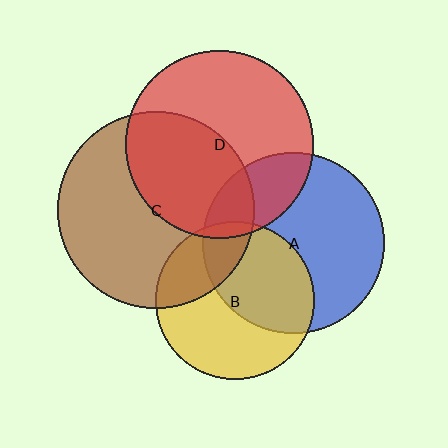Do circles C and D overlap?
Yes.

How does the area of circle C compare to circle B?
Approximately 1.5 times.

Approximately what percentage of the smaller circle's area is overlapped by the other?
Approximately 45%.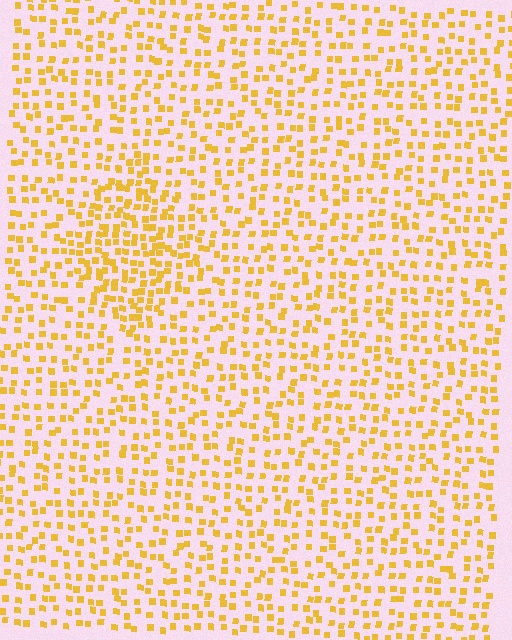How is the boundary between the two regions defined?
The boundary is defined by a change in element density (approximately 1.7x ratio). All elements are the same color, size, and shape.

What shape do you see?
I see a diamond.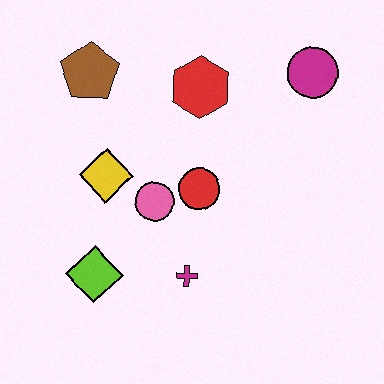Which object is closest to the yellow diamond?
The pink circle is closest to the yellow diamond.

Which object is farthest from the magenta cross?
The magenta circle is farthest from the magenta cross.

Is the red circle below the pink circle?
No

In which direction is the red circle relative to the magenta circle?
The red circle is below the magenta circle.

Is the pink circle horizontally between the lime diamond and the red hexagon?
Yes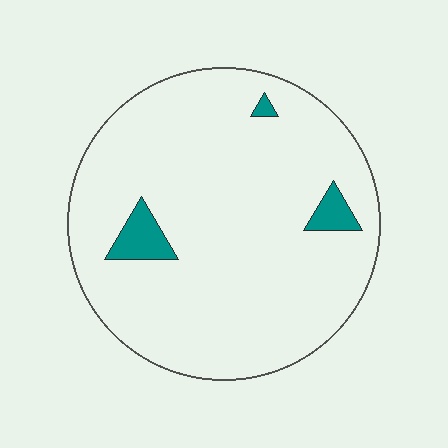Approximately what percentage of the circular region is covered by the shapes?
Approximately 5%.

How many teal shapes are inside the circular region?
3.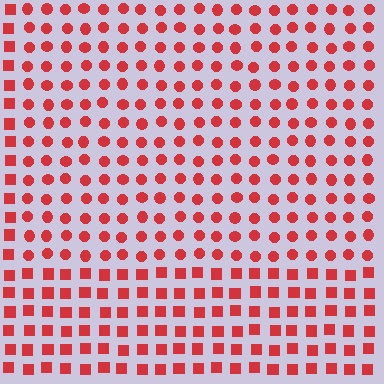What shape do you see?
I see a rectangle.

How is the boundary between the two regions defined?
The boundary is defined by a change in element shape: circles inside vs. squares outside. All elements share the same color and spacing.